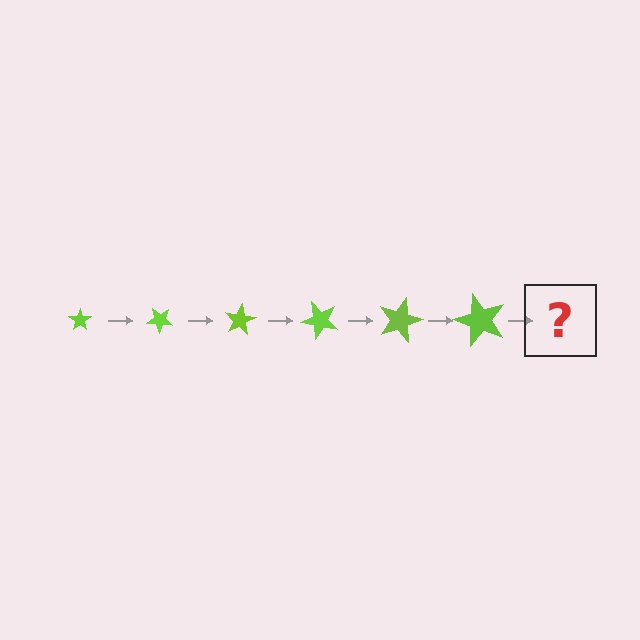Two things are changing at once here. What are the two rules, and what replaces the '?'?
The two rules are that the star grows larger each step and it rotates 40 degrees each step. The '?' should be a star, larger than the previous one and rotated 240 degrees from the start.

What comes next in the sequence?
The next element should be a star, larger than the previous one and rotated 240 degrees from the start.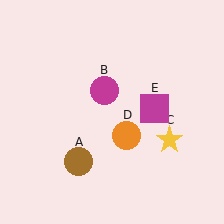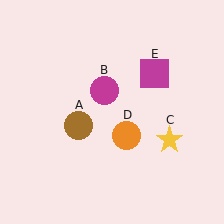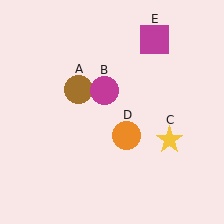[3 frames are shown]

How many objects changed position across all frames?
2 objects changed position: brown circle (object A), magenta square (object E).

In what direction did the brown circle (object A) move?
The brown circle (object A) moved up.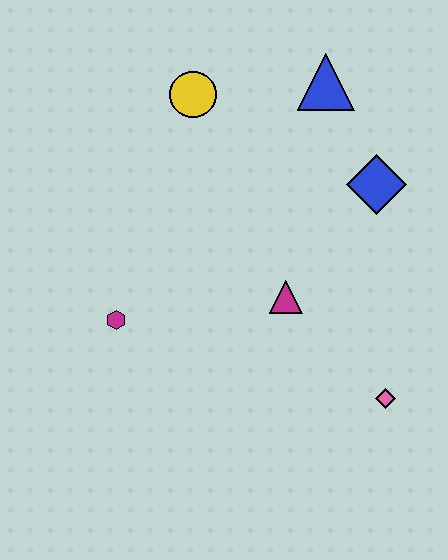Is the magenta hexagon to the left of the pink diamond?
Yes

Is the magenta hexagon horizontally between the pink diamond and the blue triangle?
No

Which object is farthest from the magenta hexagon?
The blue triangle is farthest from the magenta hexagon.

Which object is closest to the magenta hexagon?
The magenta triangle is closest to the magenta hexagon.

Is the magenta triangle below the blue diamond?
Yes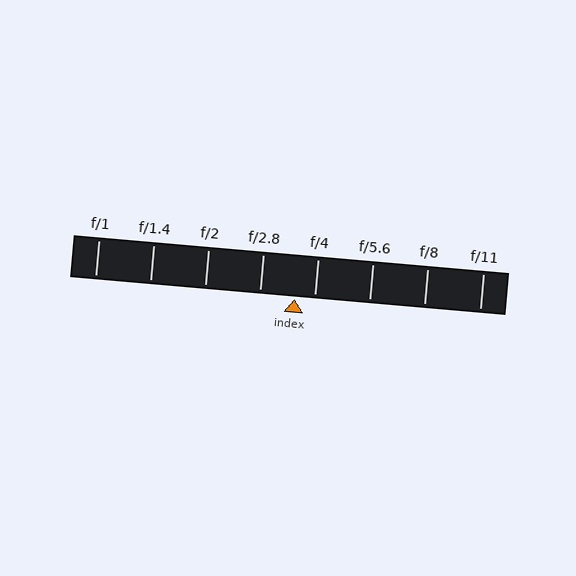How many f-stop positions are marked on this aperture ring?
There are 8 f-stop positions marked.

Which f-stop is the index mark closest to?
The index mark is closest to f/4.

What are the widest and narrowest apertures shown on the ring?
The widest aperture shown is f/1 and the narrowest is f/11.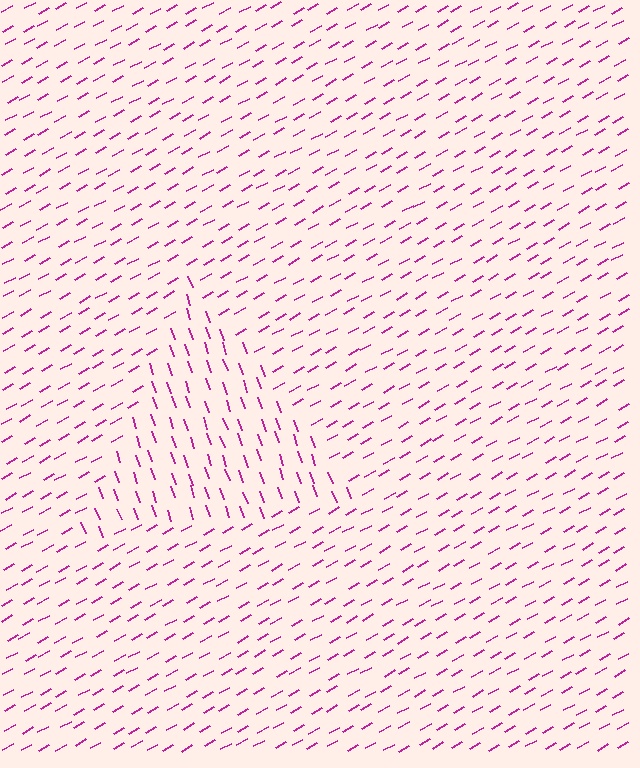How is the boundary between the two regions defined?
The boundary is defined purely by a change in line orientation (approximately 80 degrees difference). All lines are the same color and thickness.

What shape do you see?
I see a triangle.